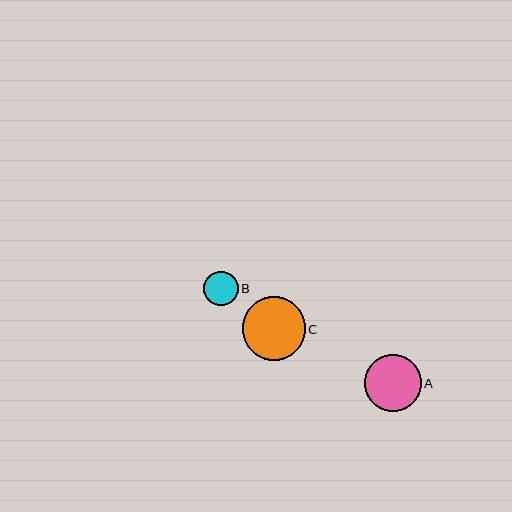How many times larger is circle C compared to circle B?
Circle C is approximately 1.9 times the size of circle B.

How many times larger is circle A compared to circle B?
Circle A is approximately 1.7 times the size of circle B.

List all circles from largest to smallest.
From largest to smallest: C, A, B.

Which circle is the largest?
Circle C is the largest with a size of approximately 63 pixels.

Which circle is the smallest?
Circle B is the smallest with a size of approximately 34 pixels.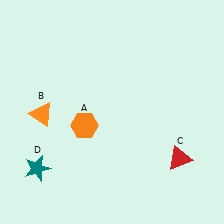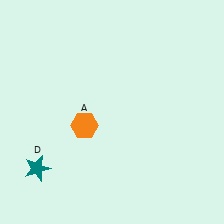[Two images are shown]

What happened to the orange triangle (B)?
The orange triangle (B) was removed in Image 2. It was in the bottom-left area of Image 1.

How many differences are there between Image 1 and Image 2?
There are 2 differences between the two images.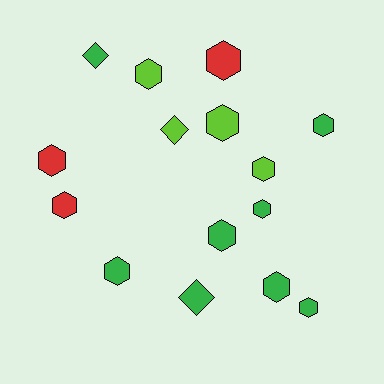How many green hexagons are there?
There are 6 green hexagons.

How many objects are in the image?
There are 15 objects.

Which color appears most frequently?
Green, with 8 objects.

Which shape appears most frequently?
Hexagon, with 12 objects.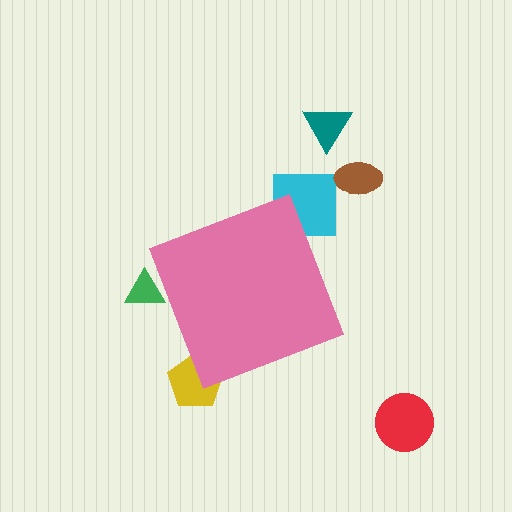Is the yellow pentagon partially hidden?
Yes, the yellow pentagon is partially hidden behind the pink diamond.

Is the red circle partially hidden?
No, the red circle is fully visible.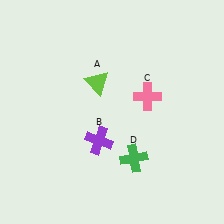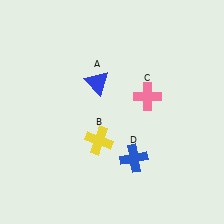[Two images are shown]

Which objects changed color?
A changed from lime to blue. B changed from purple to yellow. D changed from green to blue.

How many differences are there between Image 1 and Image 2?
There are 3 differences between the two images.